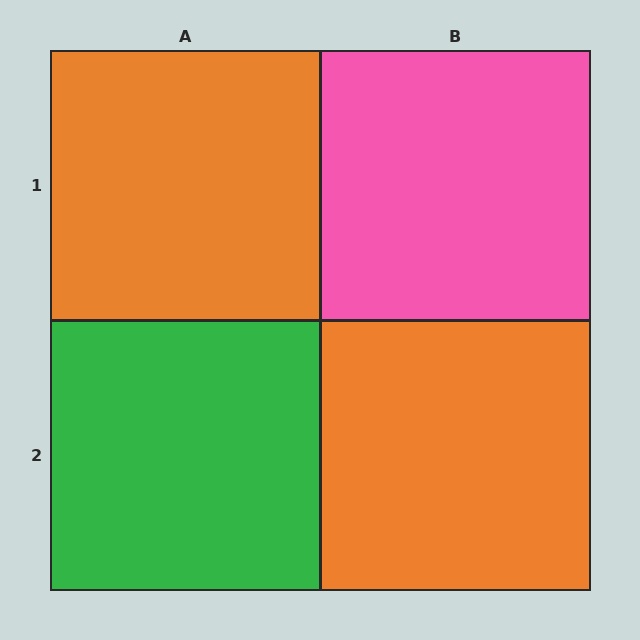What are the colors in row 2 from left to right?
Green, orange.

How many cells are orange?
2 cells are orange.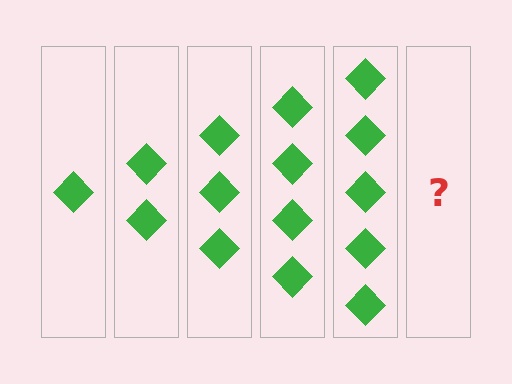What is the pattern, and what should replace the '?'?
The pattern is that each step adds one more diamond. The '?' should be 6 diamonds.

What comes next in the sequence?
The next element should be 6 diamonds.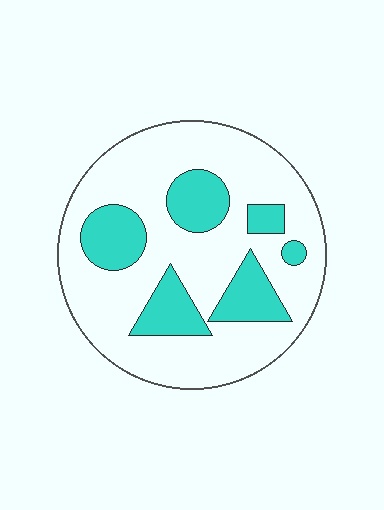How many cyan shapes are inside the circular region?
6.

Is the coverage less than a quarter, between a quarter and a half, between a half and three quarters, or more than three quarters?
Between a quarter and a half.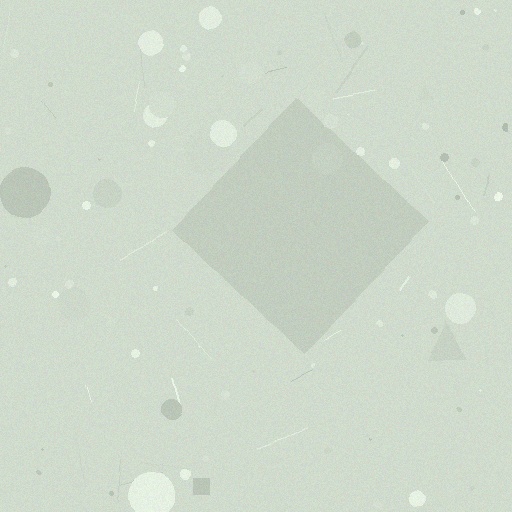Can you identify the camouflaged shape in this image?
The camouflaged shape is a diamond.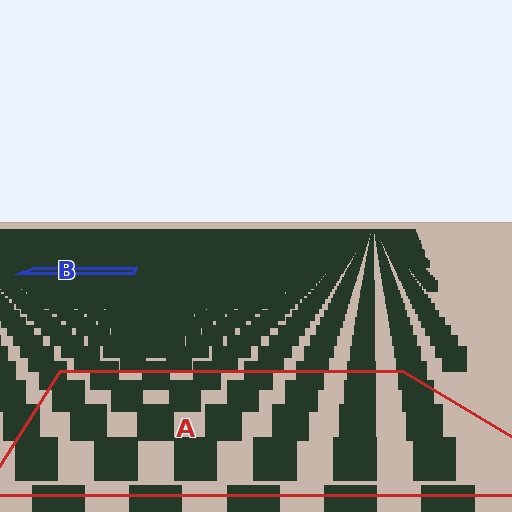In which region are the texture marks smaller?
The texture marks are smaller in region B, because it is farther away.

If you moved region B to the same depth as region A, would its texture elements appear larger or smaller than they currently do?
They would appear larger. At a closer depth, the same texture elements are projected at a bigger on-screen size.